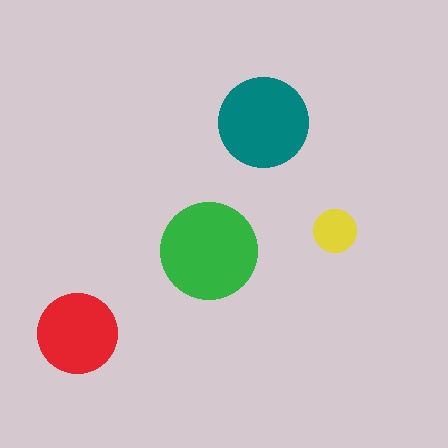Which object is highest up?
The teal circle is topmost.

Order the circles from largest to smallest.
the green one, the teal one, the red one, the yellow one.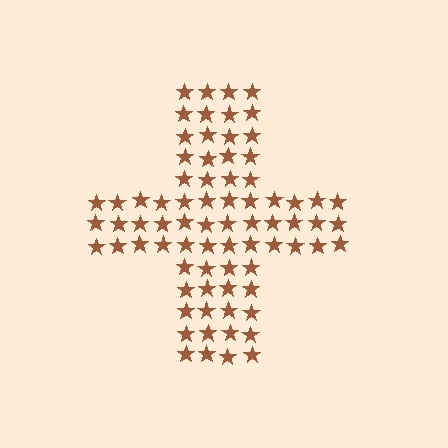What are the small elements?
The small elements are stars.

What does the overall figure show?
The overall figure shows a cross.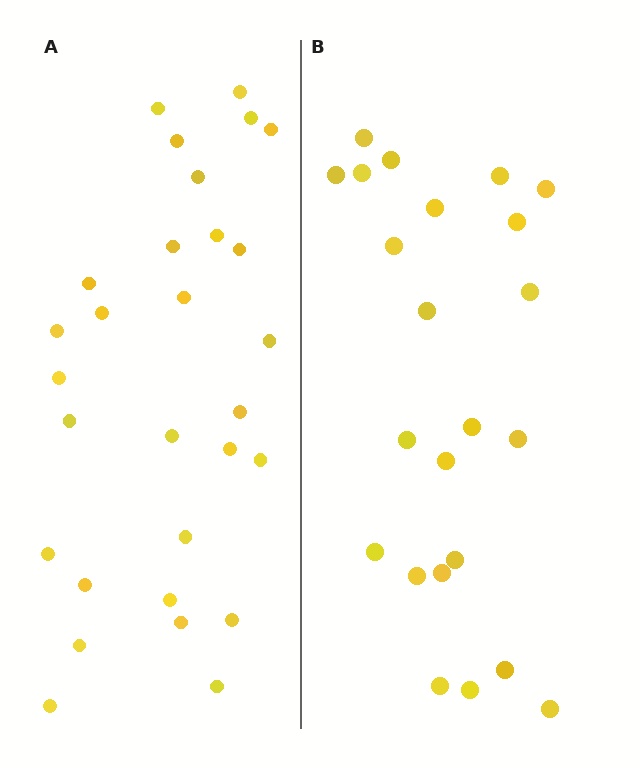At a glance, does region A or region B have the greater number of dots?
Region A (the left region) has more dots.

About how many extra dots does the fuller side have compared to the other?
Region A has about 6 more dots than region B.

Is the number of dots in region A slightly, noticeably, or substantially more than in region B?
Region A has noticeably more, but not dramatically so. The ratio is roughly 1.3 to 1.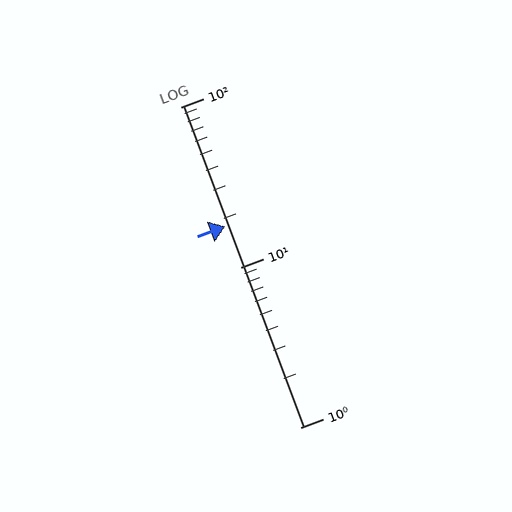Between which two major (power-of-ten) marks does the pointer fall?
The pointer is between 10 and 100.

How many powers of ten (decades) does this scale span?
The scale spans 2 decades, from 1 to 100.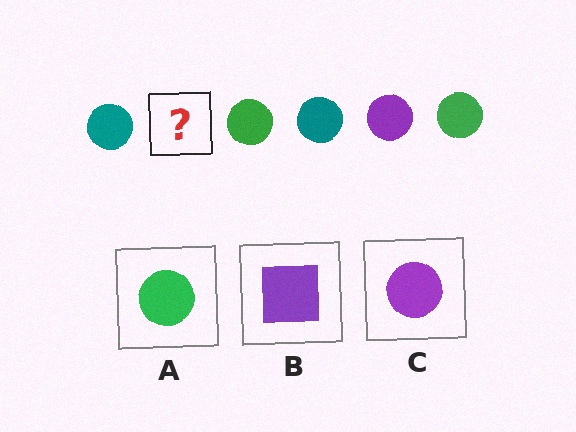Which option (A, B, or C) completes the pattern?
C.